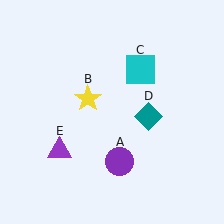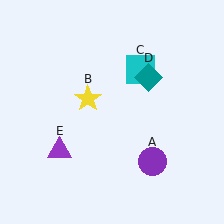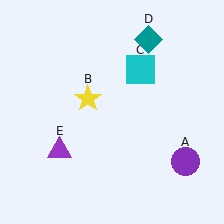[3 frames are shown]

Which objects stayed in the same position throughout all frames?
Yellow star (object B) and cyan square (object C) and purple triangle (object E) remained stationary.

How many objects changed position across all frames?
2 objects changed position: purple circle (object A), teal diamond (object D).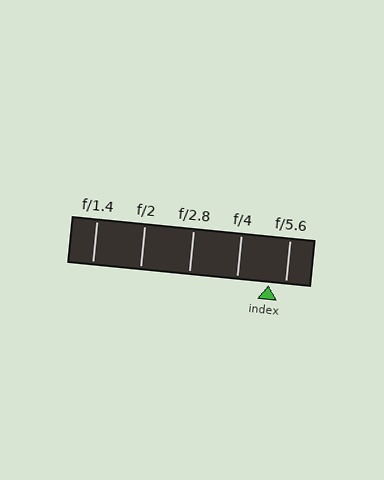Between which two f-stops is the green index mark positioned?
The index mark is between f/4 and f/5.6.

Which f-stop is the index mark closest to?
The index mark is closest to f/5.6.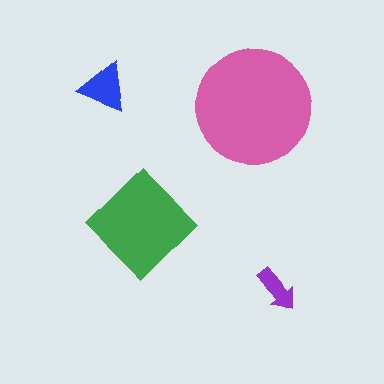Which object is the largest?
The pink circle.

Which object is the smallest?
The purple arrow.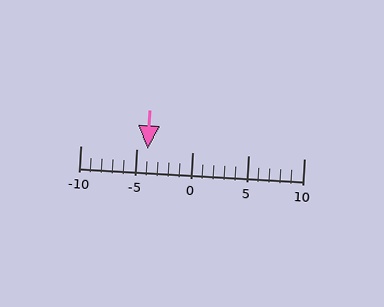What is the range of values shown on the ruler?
The ruler shows values from -10 to 10.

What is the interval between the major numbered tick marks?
The major tick marks are spaced 5 units apart.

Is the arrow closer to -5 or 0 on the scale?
The arrow is closer to -5.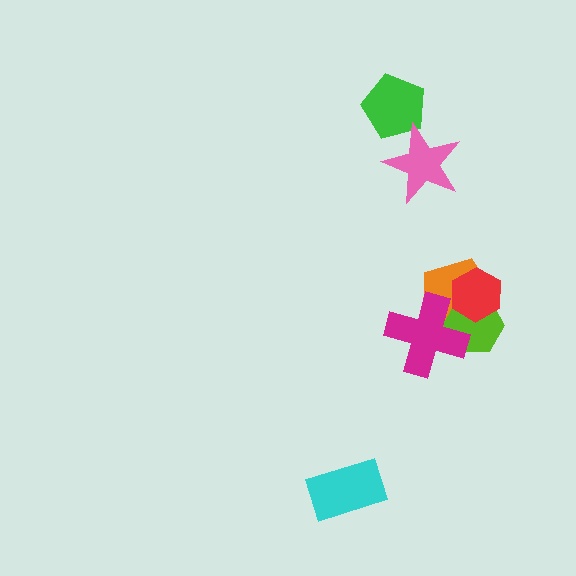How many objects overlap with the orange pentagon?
3 objects overlap with the orange pentagon.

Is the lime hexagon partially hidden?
Yes, it is partially covered by another shape.